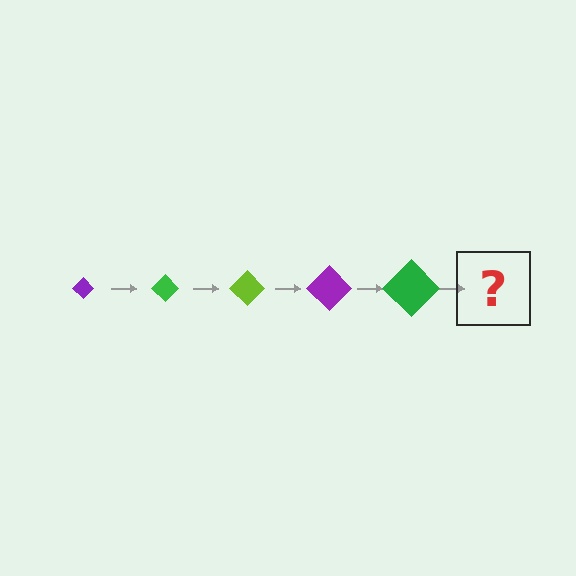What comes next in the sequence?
The next element should be a lime diamond, larger than the previous one.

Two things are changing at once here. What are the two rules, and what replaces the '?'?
The two rules are that the diamond grows larger each step and the color cycles through purple, green, and lime. The '?' should be a lime diamond, larger than the previous one.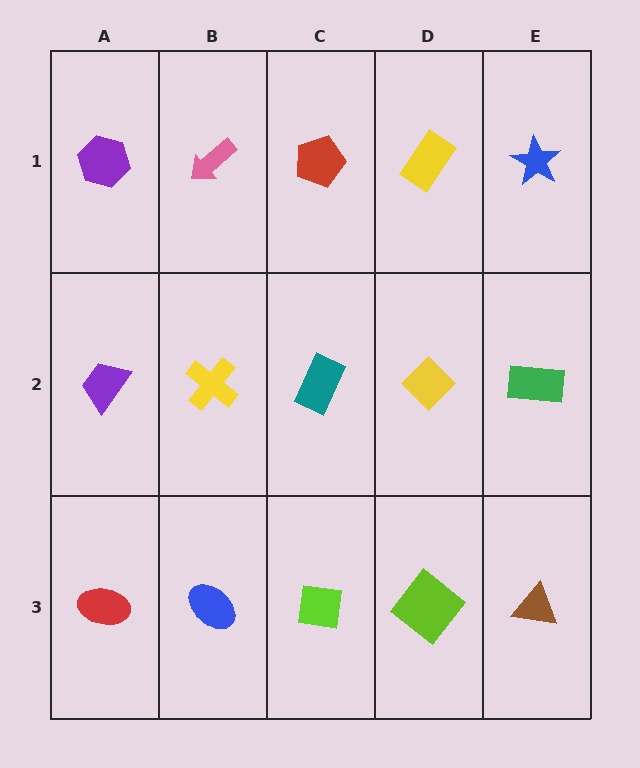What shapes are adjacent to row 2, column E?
A blue star (row 1, column E), a brown triangle (row 3, column E), a yellow diamond (row 2, column D).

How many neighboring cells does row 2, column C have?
4.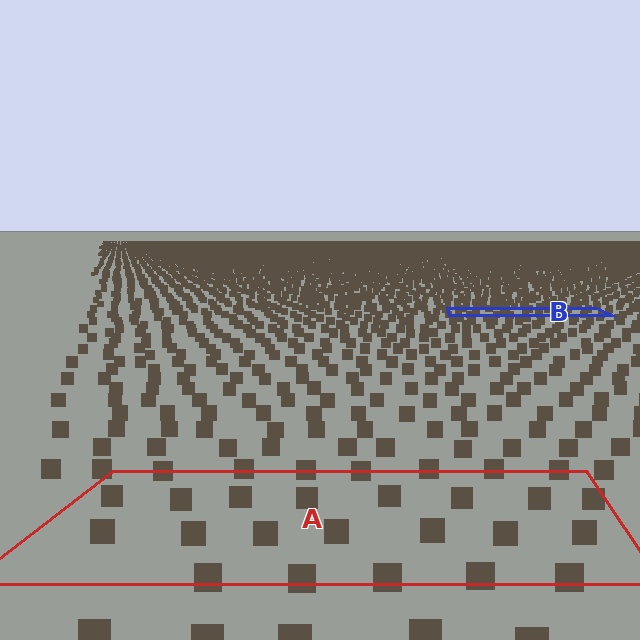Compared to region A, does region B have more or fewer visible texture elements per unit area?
Region B has more texture elements per unit area — they are packed more densely because it is farther away.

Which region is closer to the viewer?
Region A is closer. The texture elements there are larger and more spread out.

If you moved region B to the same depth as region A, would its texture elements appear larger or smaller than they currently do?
They would appear larger. At a closer depth, the same texture elements are projected at a bigger on-screen size.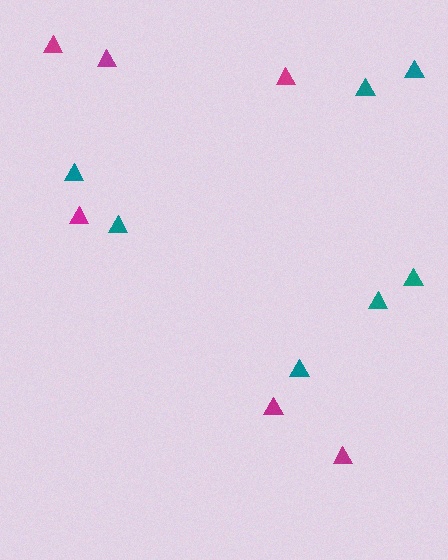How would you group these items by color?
There are 2 groups: one group of teal triangles (7) and one group of magenta triangles (6).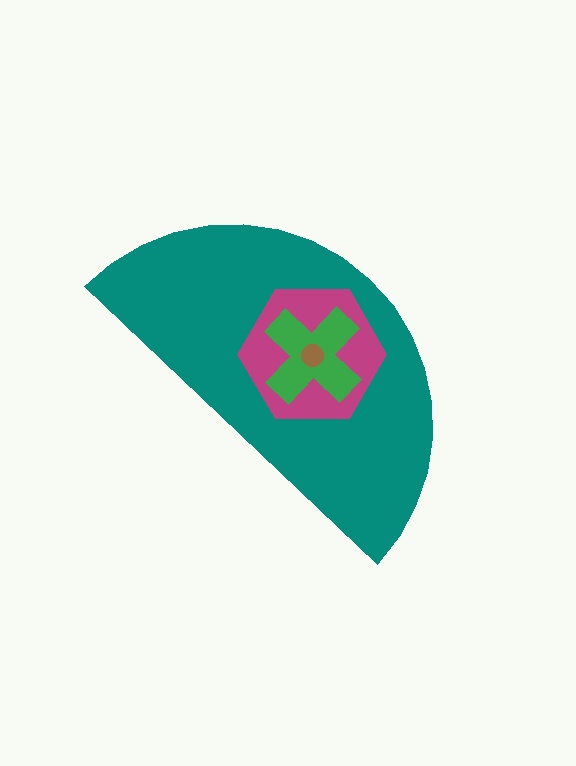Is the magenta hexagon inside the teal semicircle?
Yes.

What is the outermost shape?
The teal semicircle.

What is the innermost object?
The brown circle.